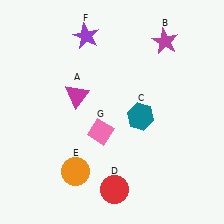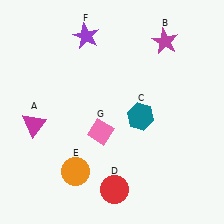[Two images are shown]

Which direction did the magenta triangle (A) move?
The magenta triangle (A) moved left.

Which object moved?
The magenta triangle (A) moved left.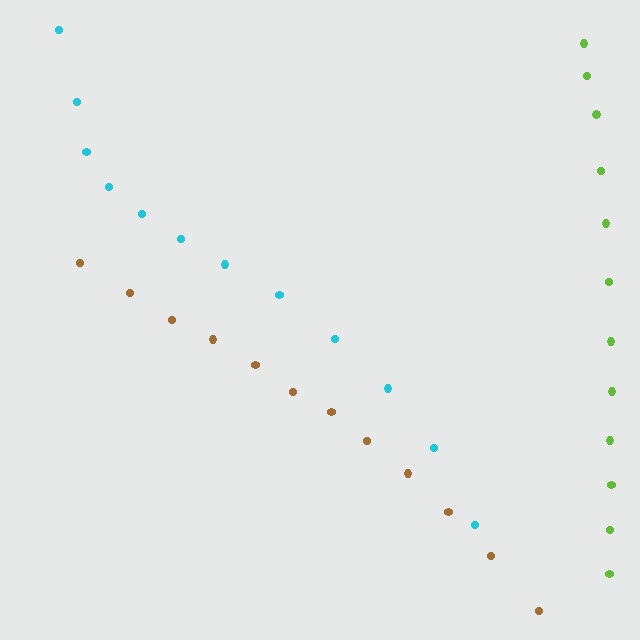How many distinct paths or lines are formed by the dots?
There are 3 distinct paths.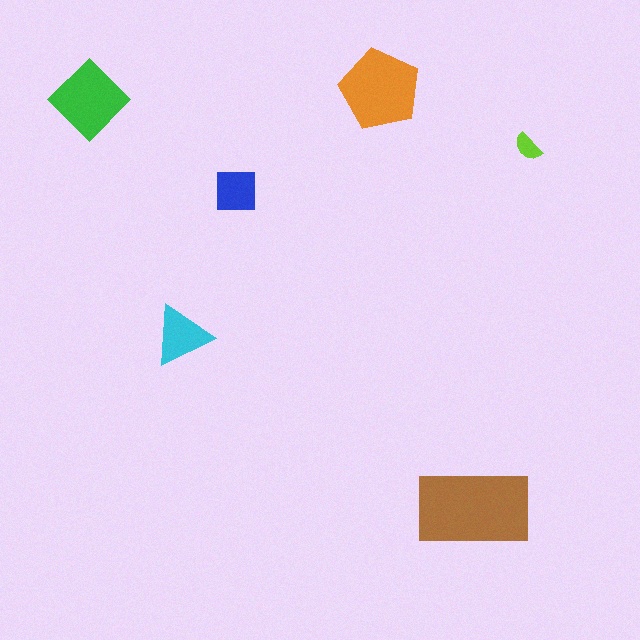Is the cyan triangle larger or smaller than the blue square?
Larger.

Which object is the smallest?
The lime semicircle.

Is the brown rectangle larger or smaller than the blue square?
Larger.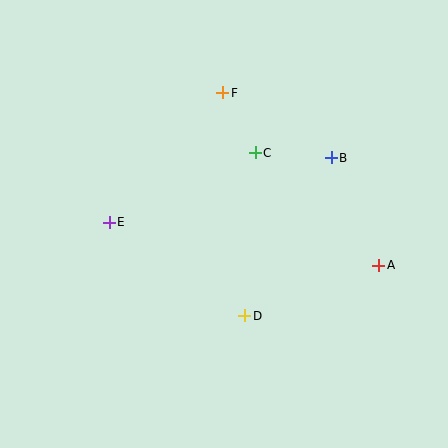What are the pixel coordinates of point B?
Point B is at (331, 158).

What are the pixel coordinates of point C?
Point C is at (255, 153).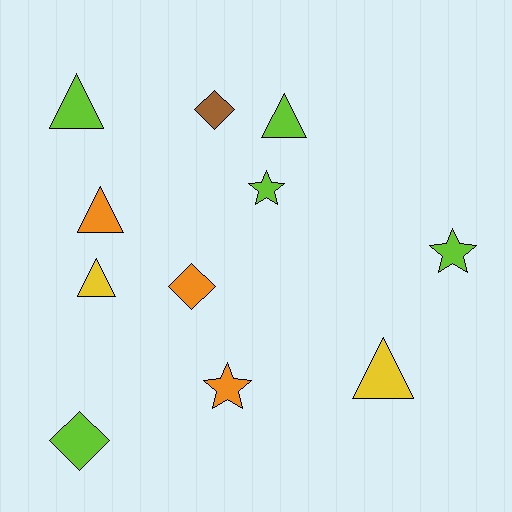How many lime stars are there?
There are 2 lime stars.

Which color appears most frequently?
Lime, with 5 objects.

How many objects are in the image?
There are 11 objects.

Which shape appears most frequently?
Triangle, with 5 objects.